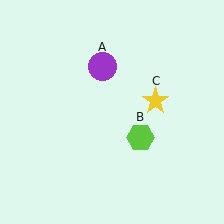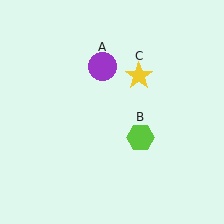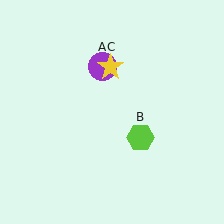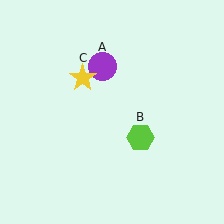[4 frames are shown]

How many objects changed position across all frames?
1 object changed position: yellow star (object C).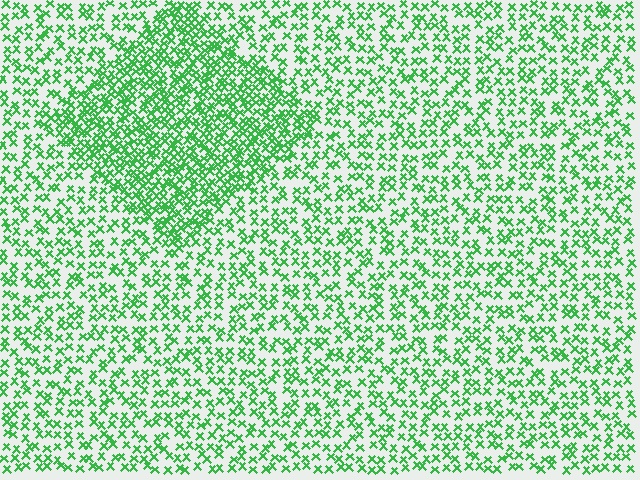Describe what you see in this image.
The image contains small green elements arranged at two different densities. A diamond-shaped region is visible where the elements are more densely packed than the surrounding area.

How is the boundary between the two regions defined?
The boundary is defined by a change in element density (approximately 2.0x ratio). All elements are the same color, size, and shape.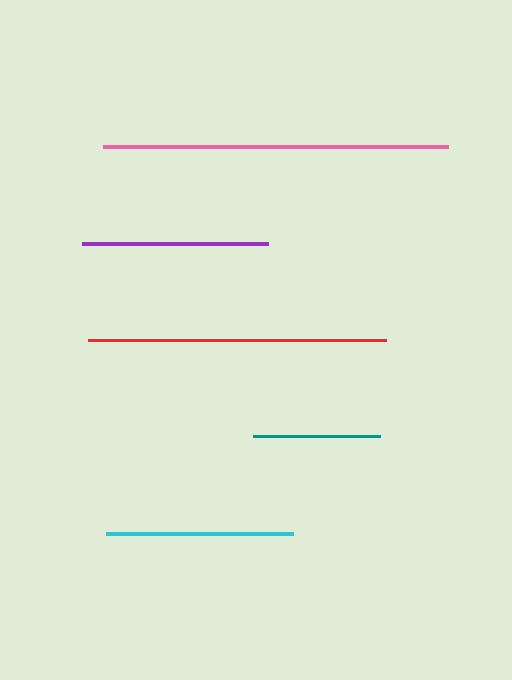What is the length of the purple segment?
The purple segment is approximately 186 pixels long.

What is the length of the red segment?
The red segment is approximately 298 pixels long.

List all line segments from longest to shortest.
From longest to shortest: pink, red, cyan, purple, teal.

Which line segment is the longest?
The pink line is the longest at approximately 345 pixels.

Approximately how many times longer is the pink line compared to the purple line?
The pink line is approximately 1.9 times the length of the purple line.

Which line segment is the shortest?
The teal line is the shortest at approximately 127 pixels.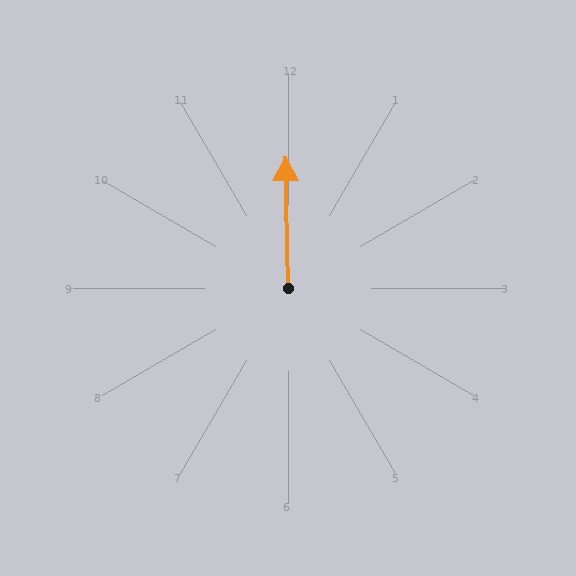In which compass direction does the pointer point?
North.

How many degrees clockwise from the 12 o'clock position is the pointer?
Approximately 359 degrees.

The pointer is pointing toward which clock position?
Roughly 12 o'clock.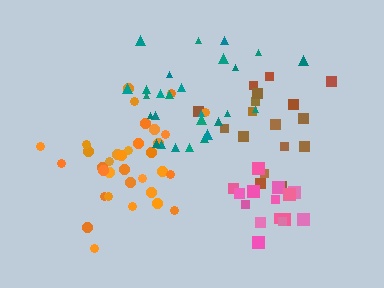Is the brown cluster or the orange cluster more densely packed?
Orange.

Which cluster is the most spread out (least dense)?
Brown.